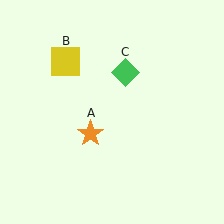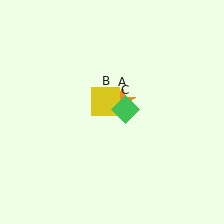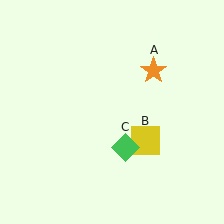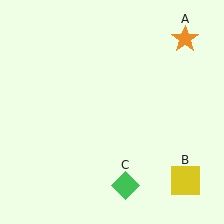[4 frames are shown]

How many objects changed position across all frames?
3 objects changed position: orange star (object A), yellow square (object B), green diamond (object C).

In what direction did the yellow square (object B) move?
The yellow square (object B) moved down and to the right.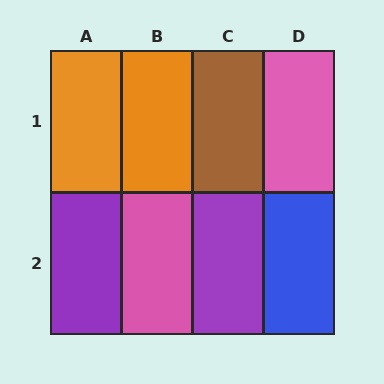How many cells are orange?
2 cells are orange.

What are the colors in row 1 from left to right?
Orange, orange, brown, pink.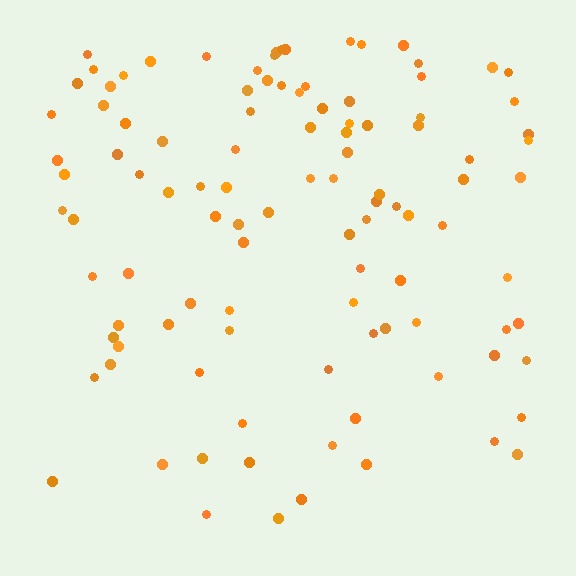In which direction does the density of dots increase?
From bottom to top, with the top side densest.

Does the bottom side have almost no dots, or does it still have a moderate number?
Still a moderate number, just noticeably fewer than the top.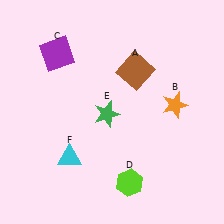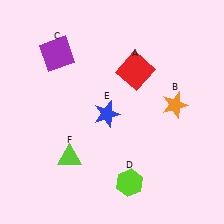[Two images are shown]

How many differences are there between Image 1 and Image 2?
There are 3 differences between the two images.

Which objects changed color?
A changed from brown to red. E changed from green to blue. F changed from cyan to lime.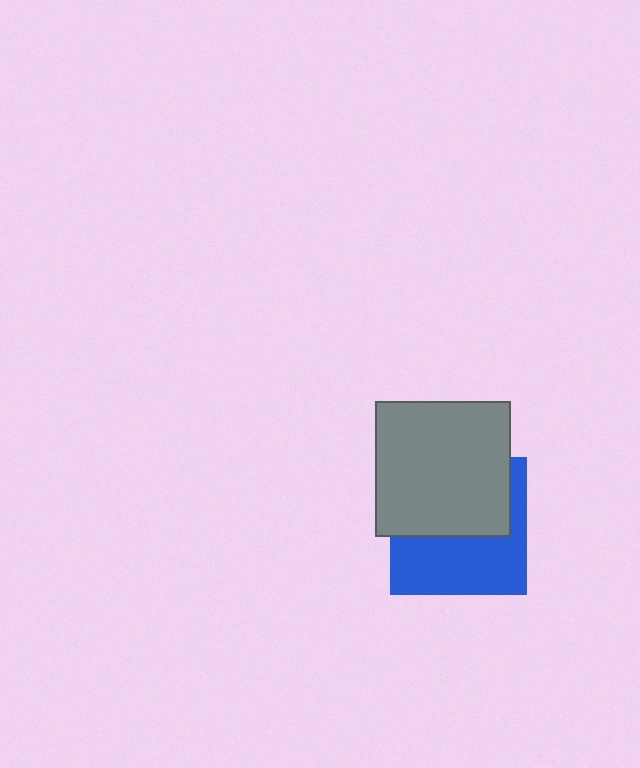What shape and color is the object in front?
The object in front is a gray square.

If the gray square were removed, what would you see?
You would see the complete blue square.